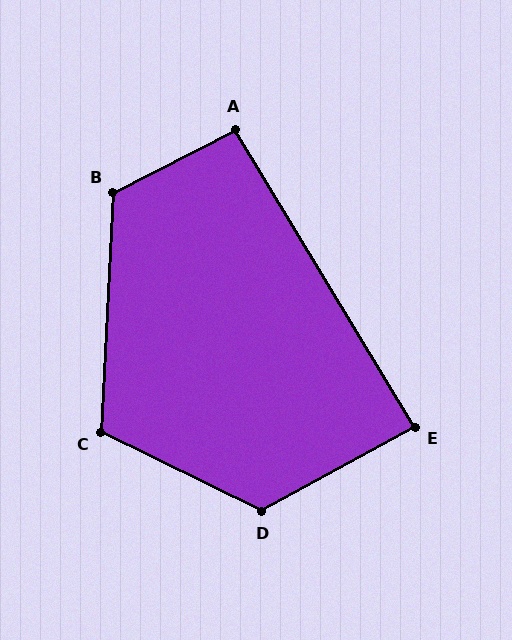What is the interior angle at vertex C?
Approximately 113 degrees (obtuse).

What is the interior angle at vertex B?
Approximately 120 degrees (obtuse).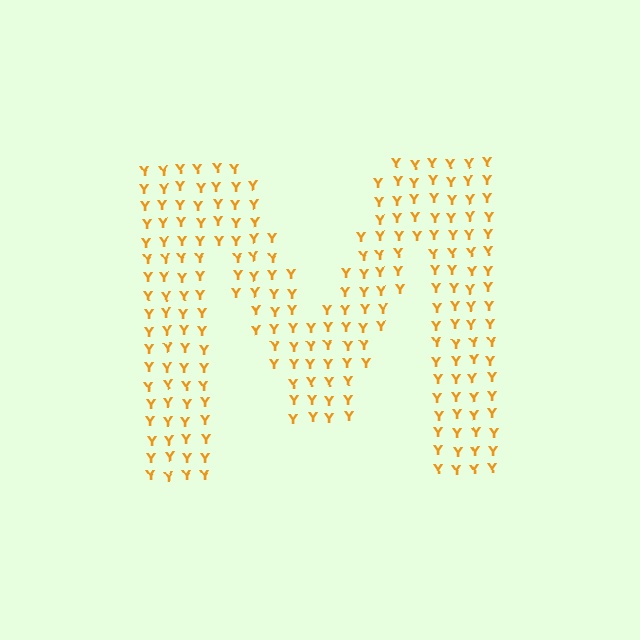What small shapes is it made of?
It is made of small letter Y's.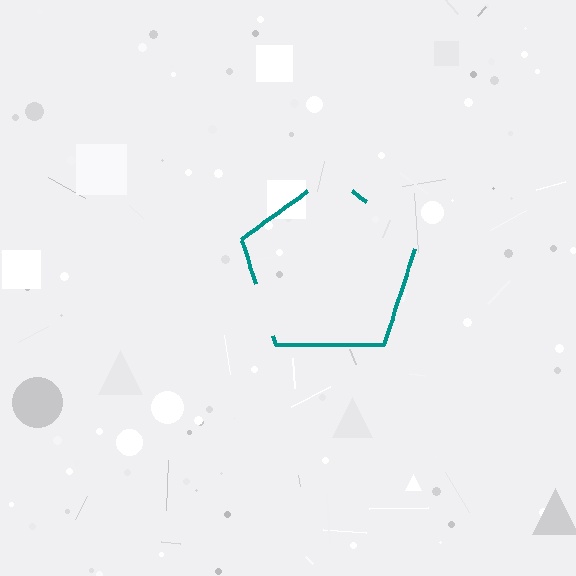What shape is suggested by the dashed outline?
The dashed outline suggests a pentagon.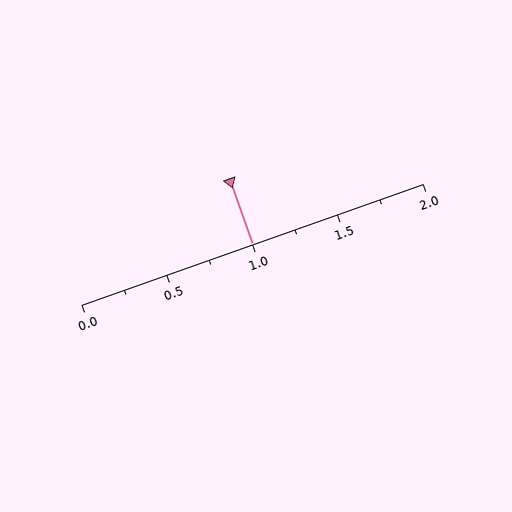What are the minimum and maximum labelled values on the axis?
The axis runs from 0.0 to 2.0.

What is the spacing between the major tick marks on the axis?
The major ticks are spaced 0.5 apart.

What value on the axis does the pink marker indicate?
The marker indicates approximately 1.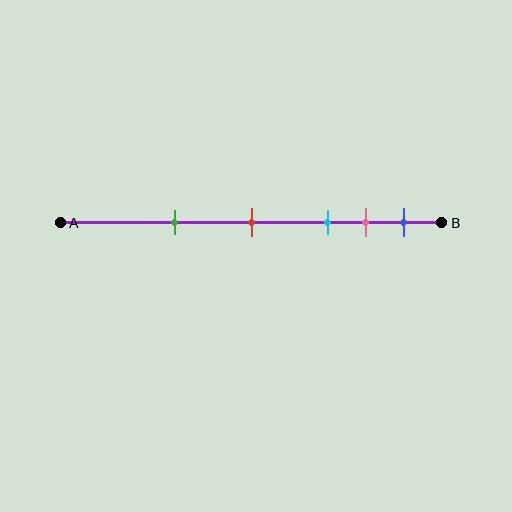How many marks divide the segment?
There are 5 marks dividing the segment.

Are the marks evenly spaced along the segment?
No, the marks are not evenly spaced.